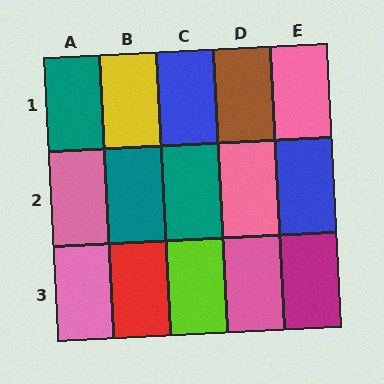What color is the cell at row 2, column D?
Pink.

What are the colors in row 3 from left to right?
Pink, red, lime, pink, magenta.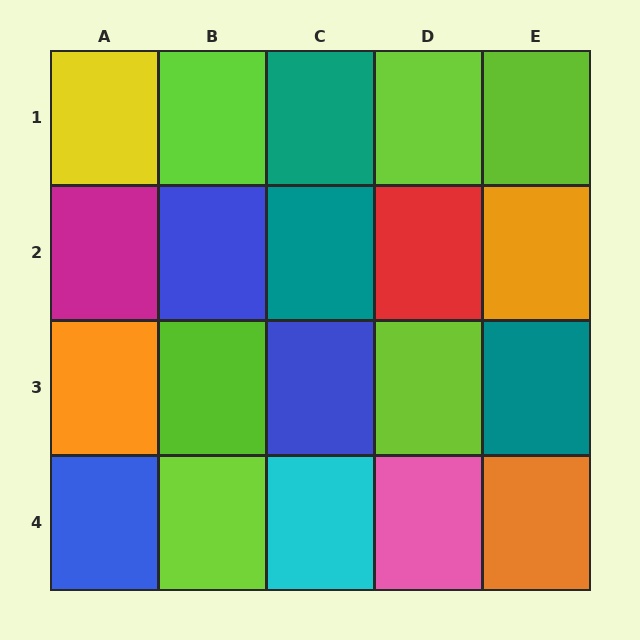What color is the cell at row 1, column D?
Lime.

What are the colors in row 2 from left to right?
Magenta, blue, teal, red, orange.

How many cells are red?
1 cell is red.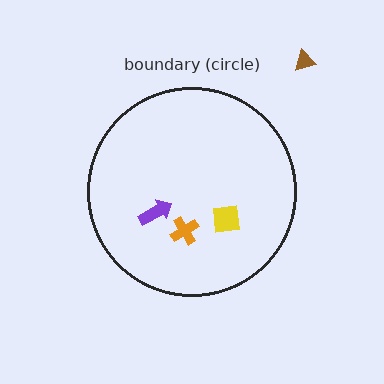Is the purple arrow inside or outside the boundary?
Inside.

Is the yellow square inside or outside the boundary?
Inside.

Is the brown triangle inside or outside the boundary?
Outside.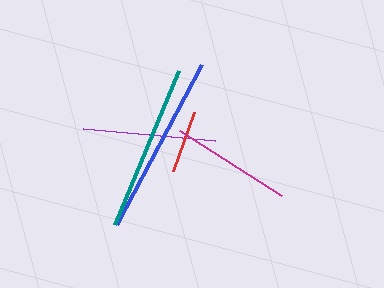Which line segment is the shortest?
The red line is the shortest at approximately 63 pixels.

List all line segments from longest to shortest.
From longest to shortest: blue, teal, purple, magenta, red.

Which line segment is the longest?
The blue line is the longest at approximately 181 pixels.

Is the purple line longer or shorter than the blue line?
The blue line is longer than the purple line.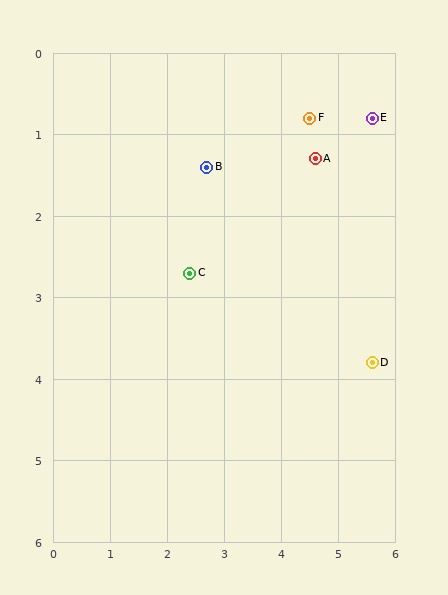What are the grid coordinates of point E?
Point E is at approximately (5.6, 0.8).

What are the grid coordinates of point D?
Point D is at approximately (5.6, 3.8).